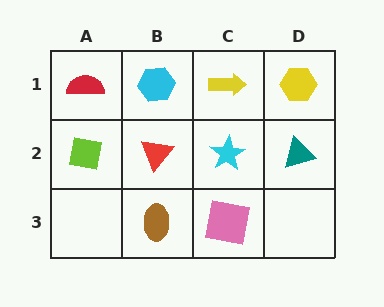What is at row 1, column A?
A red semicircle.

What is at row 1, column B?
A cyan hexagon.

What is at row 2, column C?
A cyan star.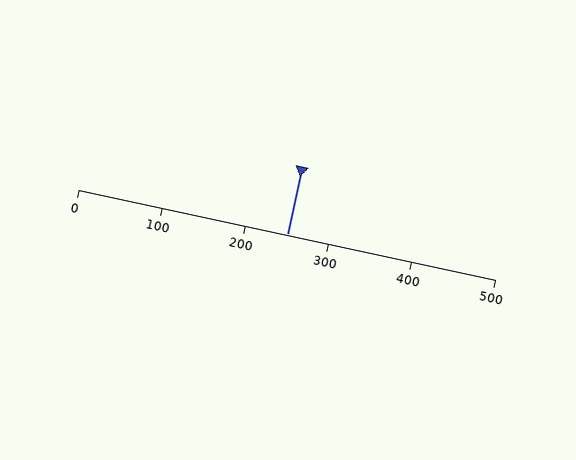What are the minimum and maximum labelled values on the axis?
The axis runs from 0 to 500.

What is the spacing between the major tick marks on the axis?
The major ticks are spaced 100 apart.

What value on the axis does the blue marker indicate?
The marker indicates approximately 250.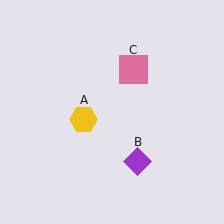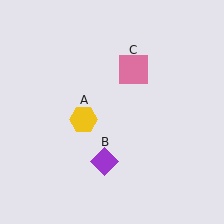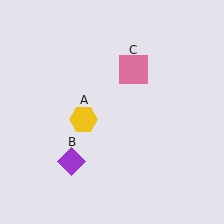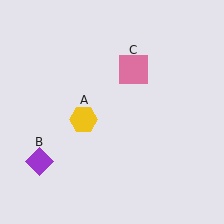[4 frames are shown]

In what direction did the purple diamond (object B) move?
The purple diamond (object B) moved left.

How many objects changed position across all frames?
1 object changed position: purple diamond (object B).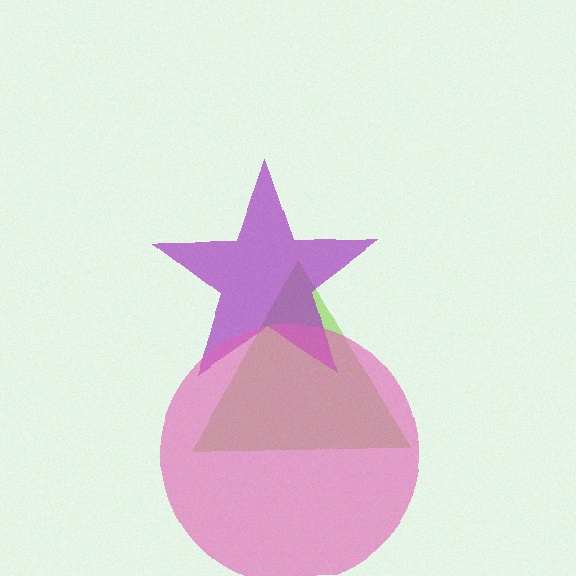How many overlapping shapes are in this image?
There are 3 overlapping shapes in the image.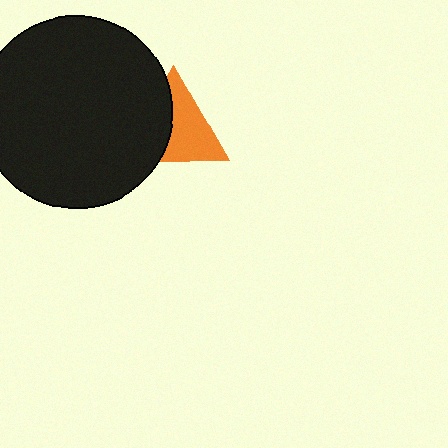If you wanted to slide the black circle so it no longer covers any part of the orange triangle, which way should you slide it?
Slide it left — that is the most direct way to separate the two shapes.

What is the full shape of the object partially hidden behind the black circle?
The partially hidden object is an orange triangle.